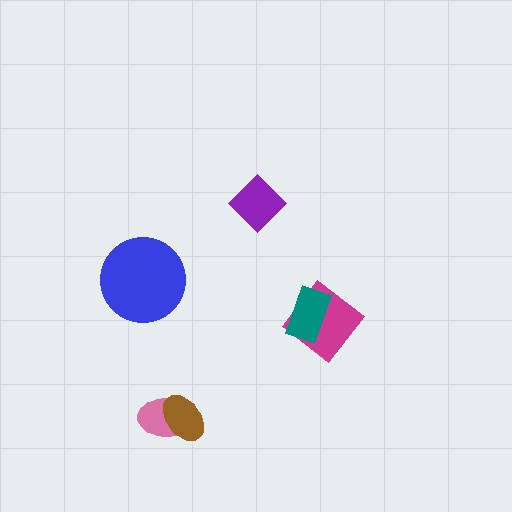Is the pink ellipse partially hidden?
Yes, it is partially covered by another shape.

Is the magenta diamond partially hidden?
Yes, it is partially covered by another shape.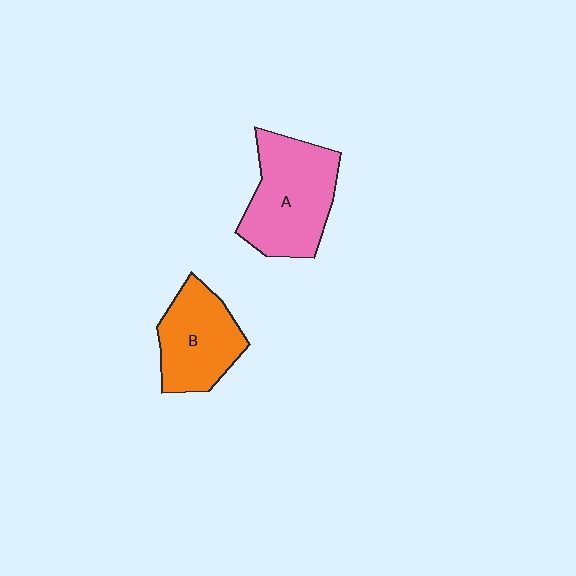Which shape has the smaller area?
Shape B (orange).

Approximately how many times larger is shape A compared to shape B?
Approximately 1.3 times.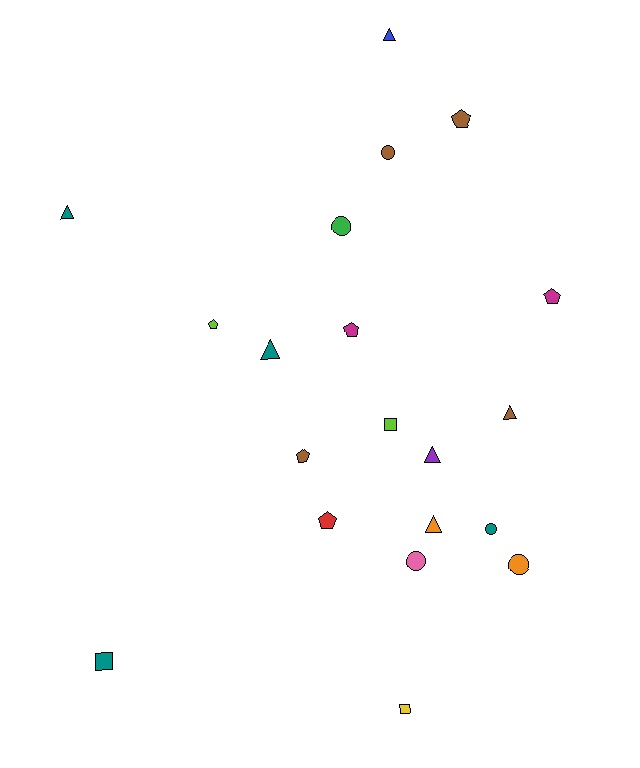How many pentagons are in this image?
There are 6 pentagons.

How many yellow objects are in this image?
There is 1 yellow object.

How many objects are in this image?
There are 20 objects.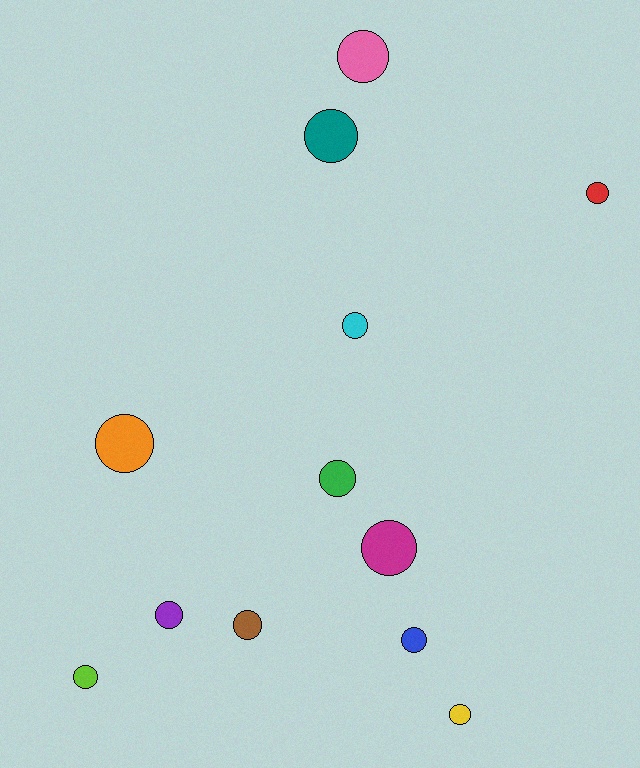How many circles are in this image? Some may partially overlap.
There are 12 circles.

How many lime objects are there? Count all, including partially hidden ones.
There is 1 lime object.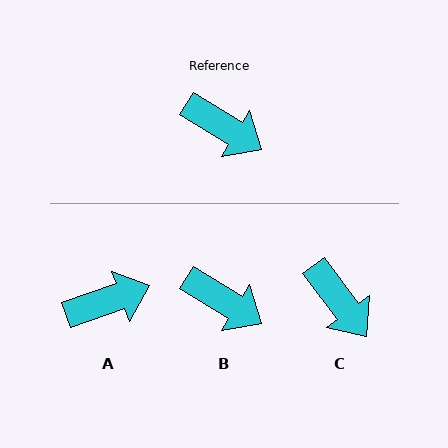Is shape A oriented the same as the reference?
No, it is off by about 51 degrees.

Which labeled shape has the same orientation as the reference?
B.